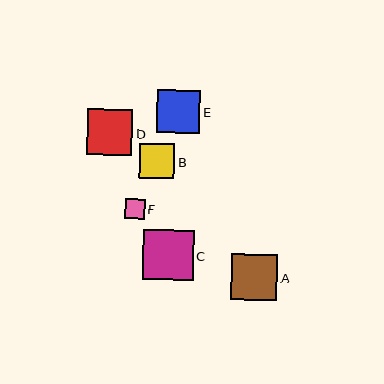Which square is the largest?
Square C is the largest with a size of approximately 51 pixels.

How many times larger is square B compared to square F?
Square B is approximately 1.8 times the size of square F.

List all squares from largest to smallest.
From largest to smallest: C, A, D, E, B, F.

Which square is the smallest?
Square F is the smallest with a size of approximately 20 pixels.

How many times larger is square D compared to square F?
Square D is approximately 2.3 times the size of square F.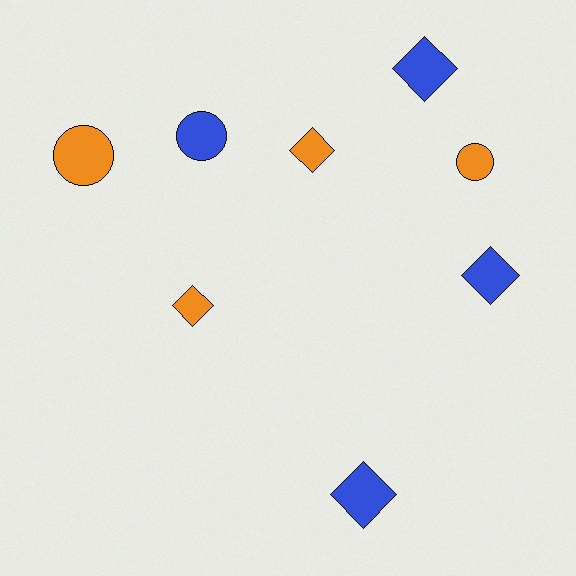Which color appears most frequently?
Blue, with 4 objects.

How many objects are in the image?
There are 8 objects.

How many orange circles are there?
There are 2 orange circles.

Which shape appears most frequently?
Diamond, with 5 objects.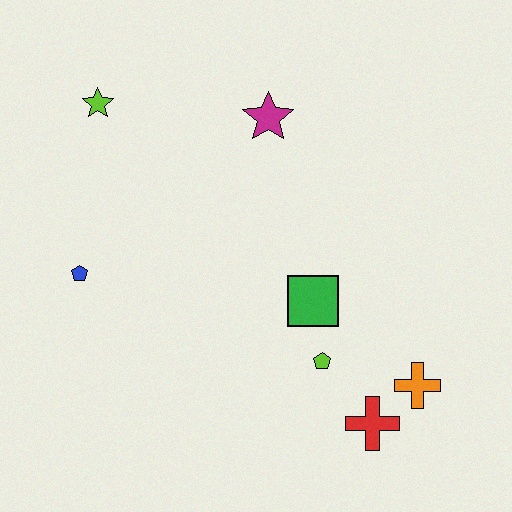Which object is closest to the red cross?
The orange cross is closest to the red cross.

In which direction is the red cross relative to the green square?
The red cross is below the green square.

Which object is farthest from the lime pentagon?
The lime star is farthest from the lime pentagon.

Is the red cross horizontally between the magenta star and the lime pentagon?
No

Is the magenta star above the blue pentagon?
Yes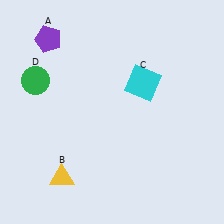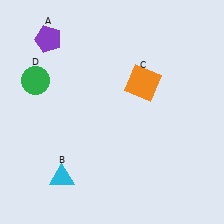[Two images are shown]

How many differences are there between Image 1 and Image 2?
There are 2 differences between the two images.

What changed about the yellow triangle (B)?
In Image 1, B is yellow. In Image 2, it changed to cyan.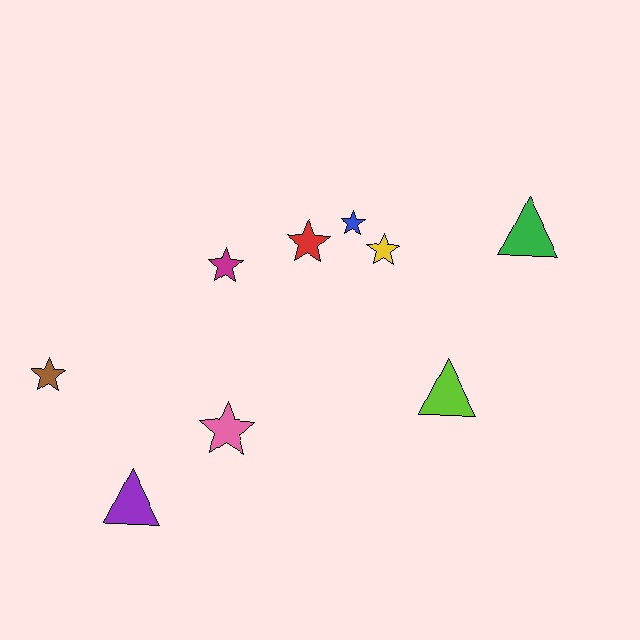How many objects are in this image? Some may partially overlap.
There are 9 objects.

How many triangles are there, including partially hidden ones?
There are 3 triangles.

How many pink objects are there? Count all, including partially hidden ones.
There is 1 pink object.